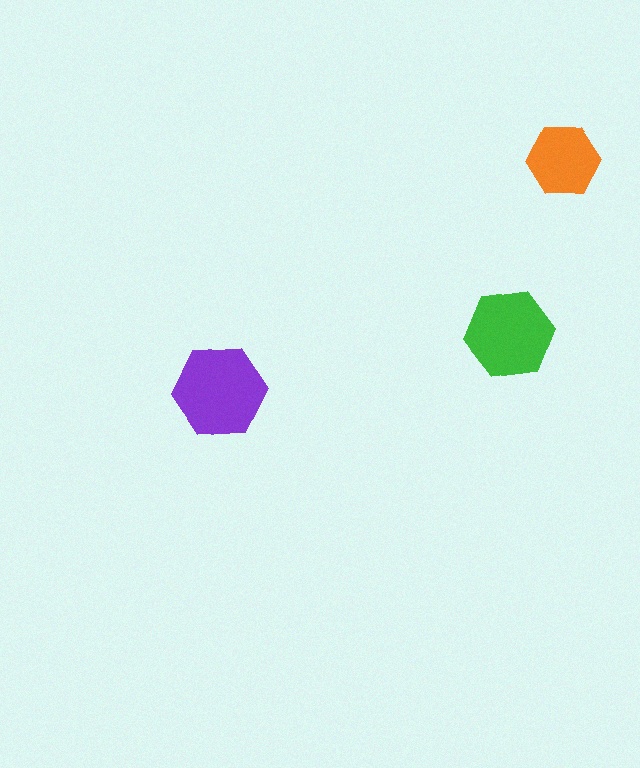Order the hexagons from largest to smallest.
the purple one, the green one, the orange one.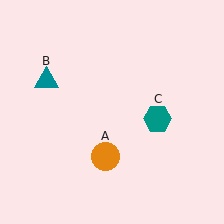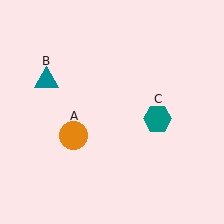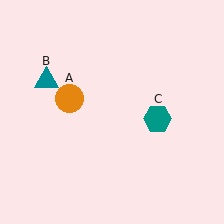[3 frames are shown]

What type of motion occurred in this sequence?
The orange circle (object A) rotated clockwise around the center of the scene.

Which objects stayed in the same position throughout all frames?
Teal triangle (object B) and teal hexagon (object C) remained stationary.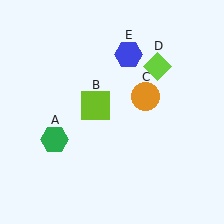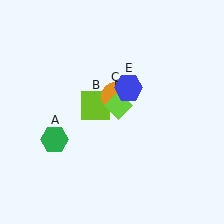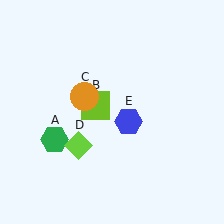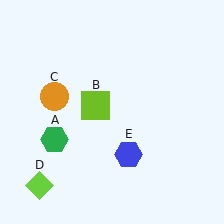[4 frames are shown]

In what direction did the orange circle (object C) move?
The orange circle (object C) moved left.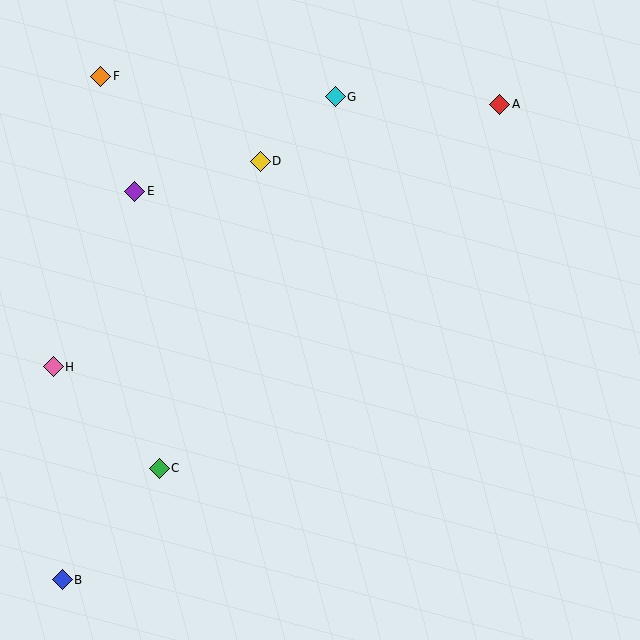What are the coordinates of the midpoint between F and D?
The midpoint between F and D is at (181, 119).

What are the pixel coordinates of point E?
Point E is at (135, 191).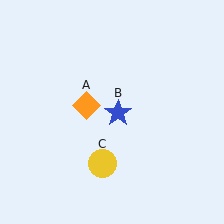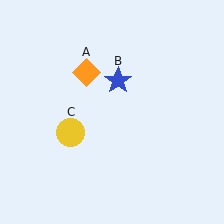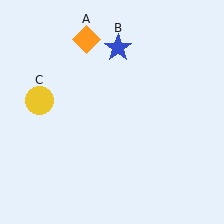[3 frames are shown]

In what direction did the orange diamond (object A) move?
The orange diamond (object A) moved up.